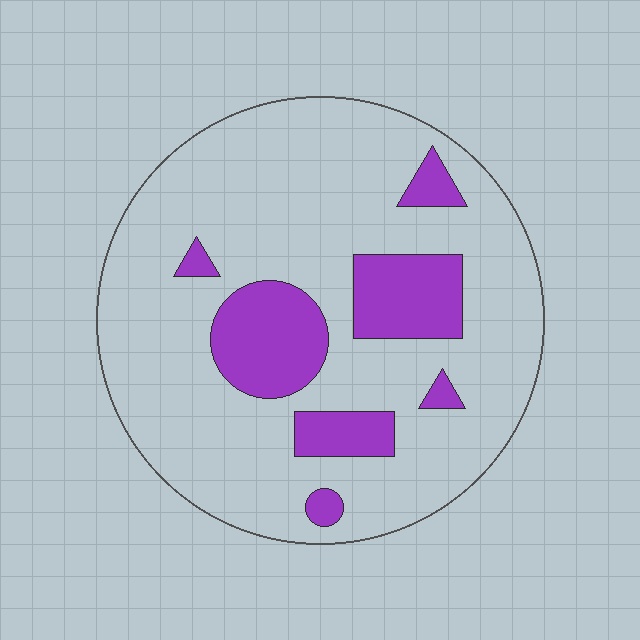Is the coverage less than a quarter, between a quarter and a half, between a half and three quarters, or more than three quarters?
Less than a quarter.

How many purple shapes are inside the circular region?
7.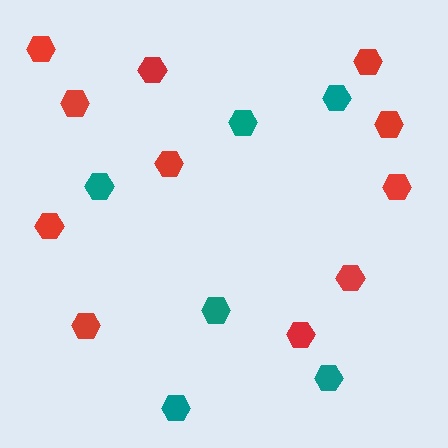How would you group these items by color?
There are 2 groups: one group of teal hexagons (6) and one group of red hexagons (11).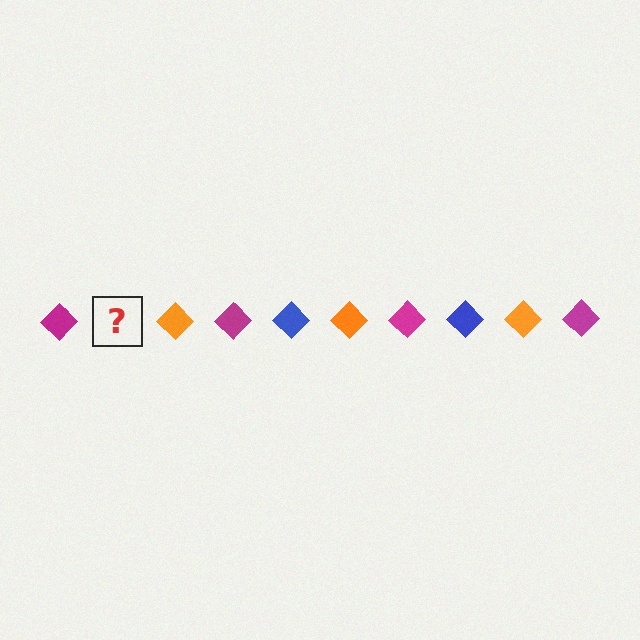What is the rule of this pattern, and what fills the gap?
The rule is that the pattern cycles through magenta, blue, orange diamonds. The gap should be filled with a blue diamond.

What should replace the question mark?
The question mark should be replaced with a blue diamond.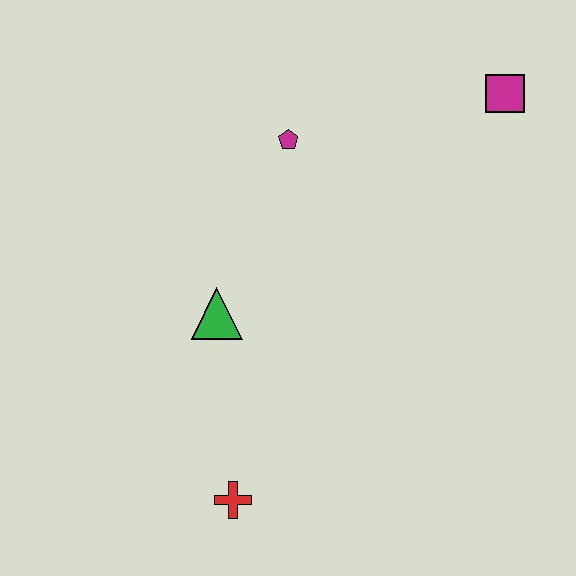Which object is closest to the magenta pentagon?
The green triangle is closest to the magenta pentagon.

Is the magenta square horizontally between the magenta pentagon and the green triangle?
No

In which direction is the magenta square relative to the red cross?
The magenta square is above the red cross.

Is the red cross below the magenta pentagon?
Yes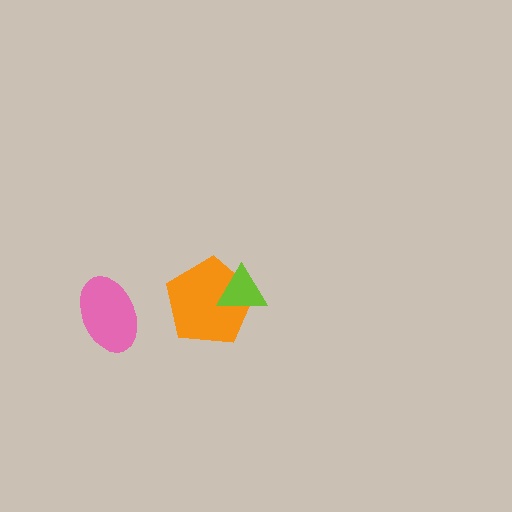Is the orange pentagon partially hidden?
Yes, it is partially covered by another shape.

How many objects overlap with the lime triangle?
1 object overlaps with the lime triangle.